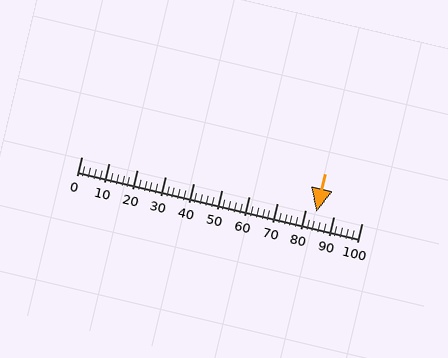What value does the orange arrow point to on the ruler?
The orange arrow points to approximately 84.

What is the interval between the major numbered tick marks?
The major tick marks are spaced 10 units apart.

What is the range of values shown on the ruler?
The ruler shows values from 0 to 100.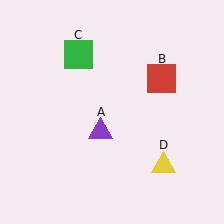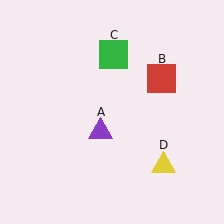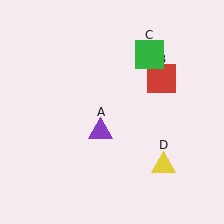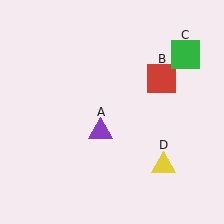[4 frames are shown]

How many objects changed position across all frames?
1 object changed position: green square (object C).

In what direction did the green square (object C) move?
The green square (object C) moved right.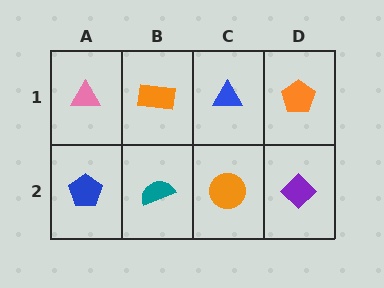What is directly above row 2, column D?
An orange pentagon.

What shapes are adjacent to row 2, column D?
An orange pentagon (row 1, column D), an orange circle (row 2, column C).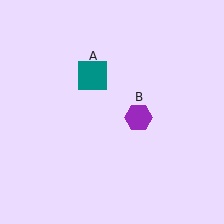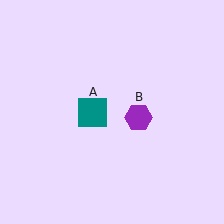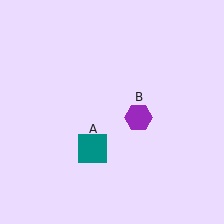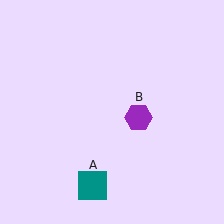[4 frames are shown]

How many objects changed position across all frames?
1 object changed position: teal square (object A).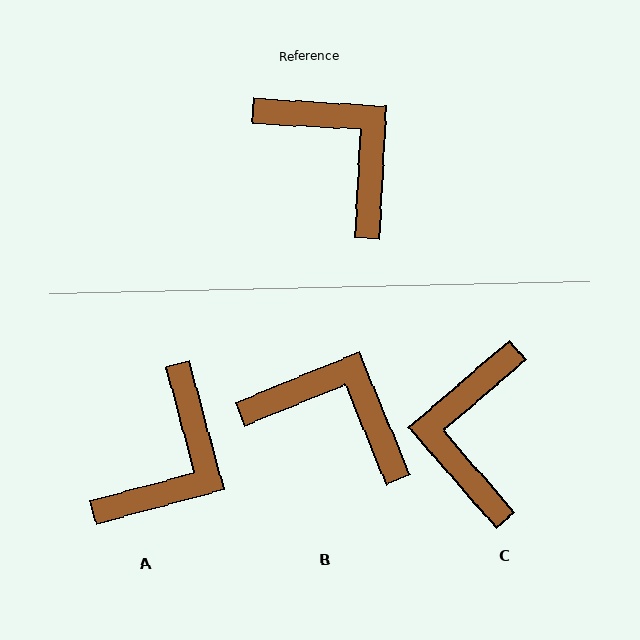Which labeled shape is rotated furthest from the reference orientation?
C, about 134 degrees away.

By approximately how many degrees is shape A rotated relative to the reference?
Approximately 72 degrees clockwise.